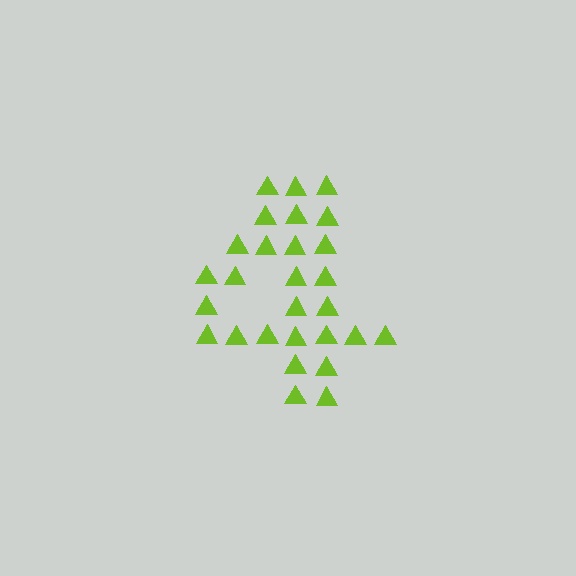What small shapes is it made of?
It is made of small triangles.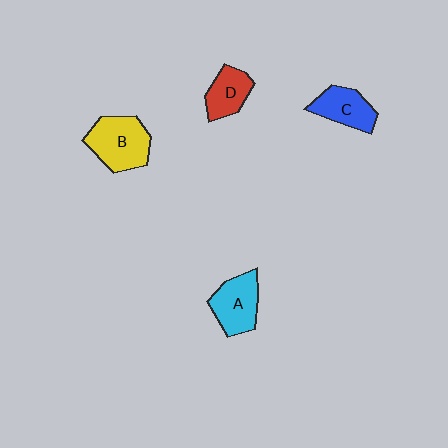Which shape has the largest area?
Shape B (yellow).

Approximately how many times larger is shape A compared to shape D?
Approximately 1.3 times.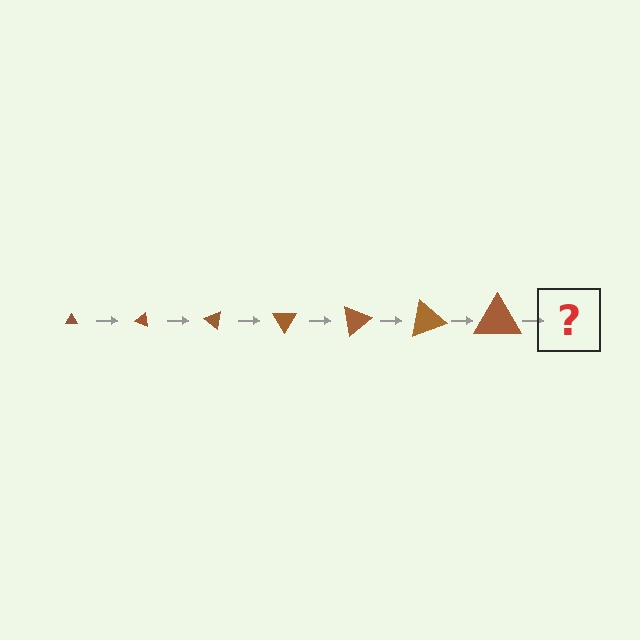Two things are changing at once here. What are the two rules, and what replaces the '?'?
The two rules are that the triangle grows larger each step and it rotates 20 degrees each step. The '?' should be a triangle, larger than the previous one and rotated 140 degrees from the start.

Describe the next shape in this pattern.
It should be a triangle, larger than the previous one and rotated 140 degrees from the start.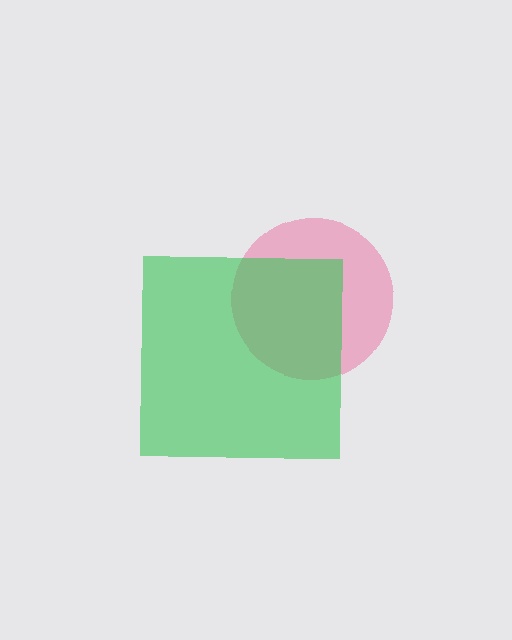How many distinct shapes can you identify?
There are 2 distinct shapes: a pink circle, a green square.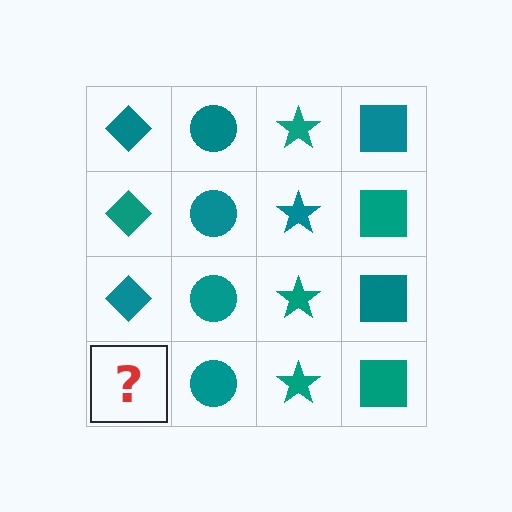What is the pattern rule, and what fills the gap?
The rule is that each column has a consistent shape. The gap should be filled with a teal diamond.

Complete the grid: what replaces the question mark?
The question mark should be replaced with a teal diamond.